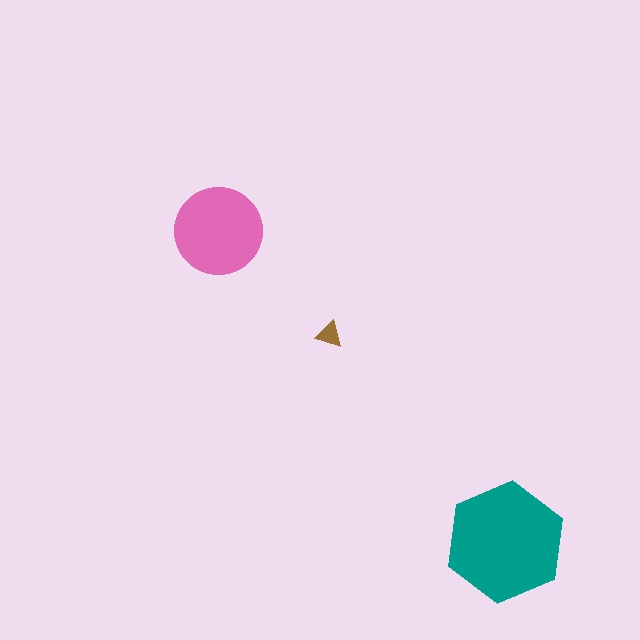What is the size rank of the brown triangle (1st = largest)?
3rd.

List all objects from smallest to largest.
The brown triangle, the pink circle, the teal hexagon.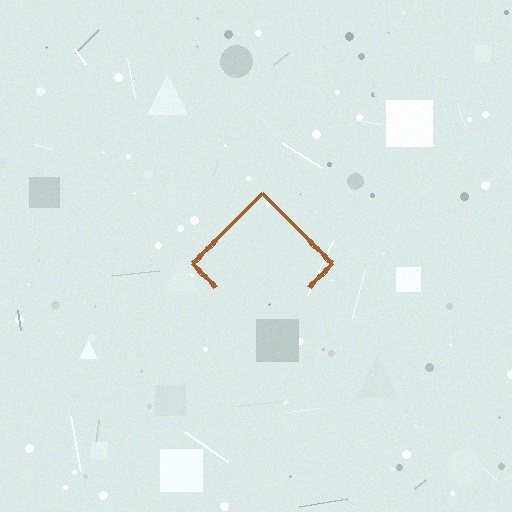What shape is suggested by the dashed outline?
The dashed outline suggests a diamond.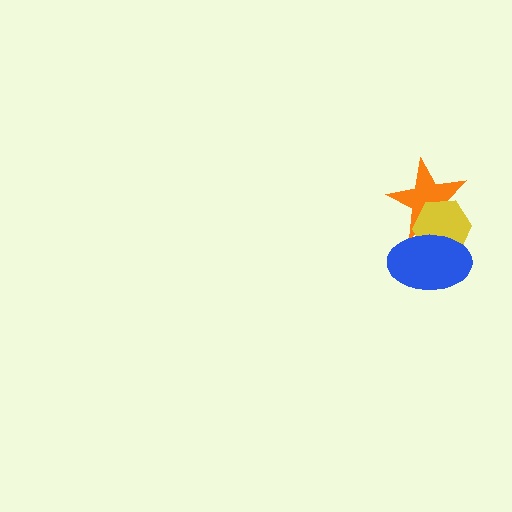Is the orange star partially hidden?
Yes, it is partially covered by another shape.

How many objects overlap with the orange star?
2 objects overlap with the orange star.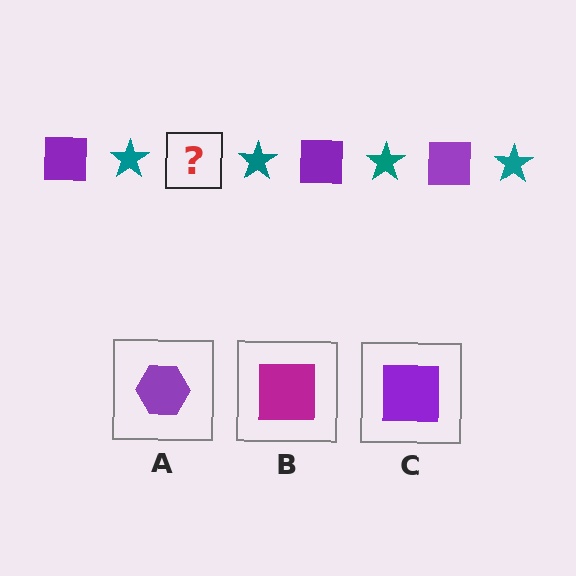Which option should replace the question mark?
Option C.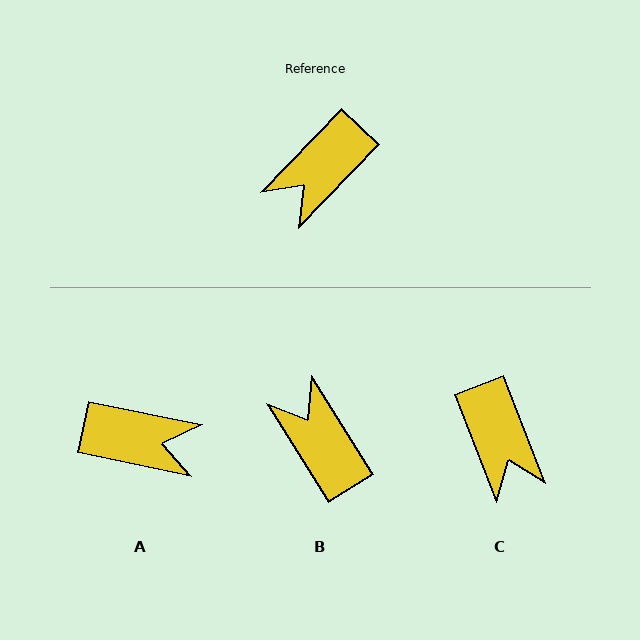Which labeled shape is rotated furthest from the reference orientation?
A, about 122 degrees away.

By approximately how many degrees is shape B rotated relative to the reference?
Approximately 104 degrees clockwise.